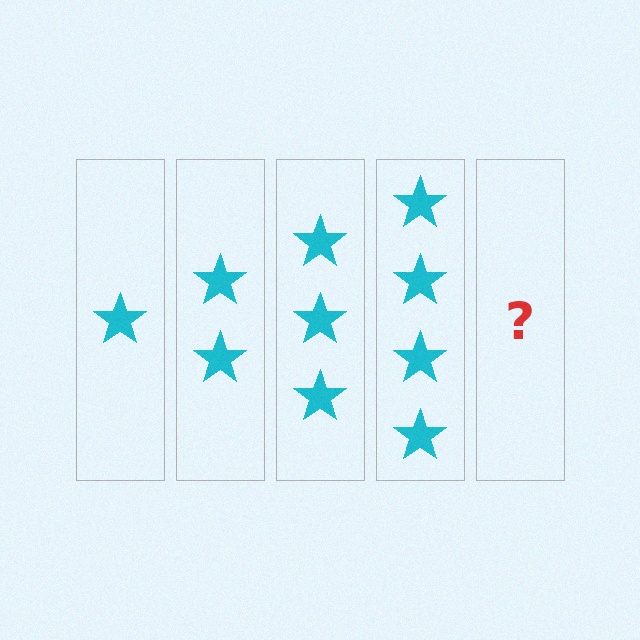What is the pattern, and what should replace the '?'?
The pattern is that each step adds one more star. The '?' should be 5 stars.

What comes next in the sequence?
The next element should be 5 stars.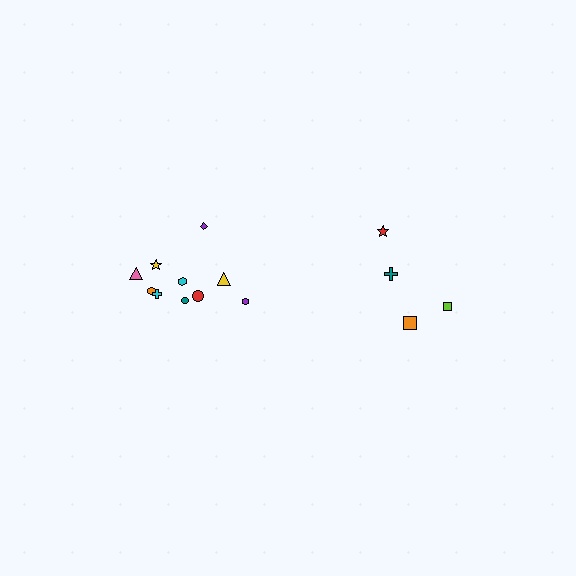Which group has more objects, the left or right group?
The left group.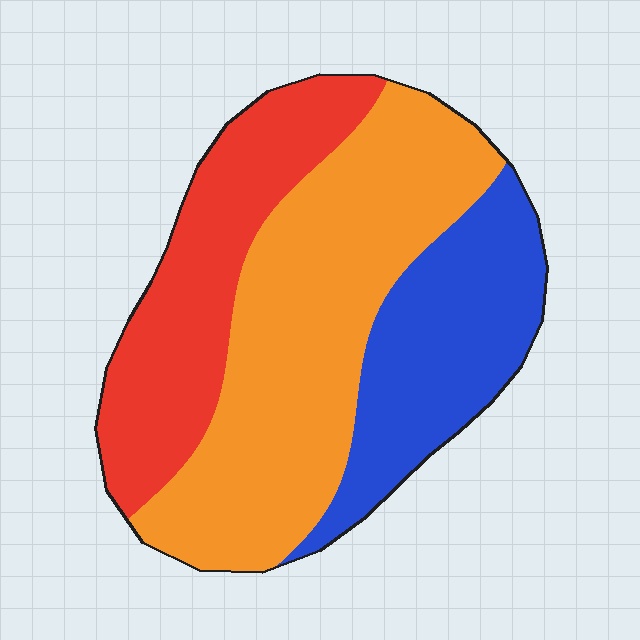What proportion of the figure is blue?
Blue covers roughly 25% of the figure.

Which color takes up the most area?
Orange, at roughly 45%.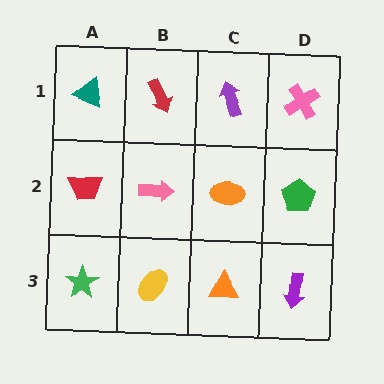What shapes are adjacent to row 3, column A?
A red trapezoid (row 2, column A), a yellow ellipse (row 3, column B).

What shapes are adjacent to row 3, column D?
A green pentagon (row 2, column D), an orange triangle (row 3, column C).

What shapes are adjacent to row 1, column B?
A pink arrow (row 2, column B), a teal triangle (row 1, column A), a purple arrow (row 1, column C).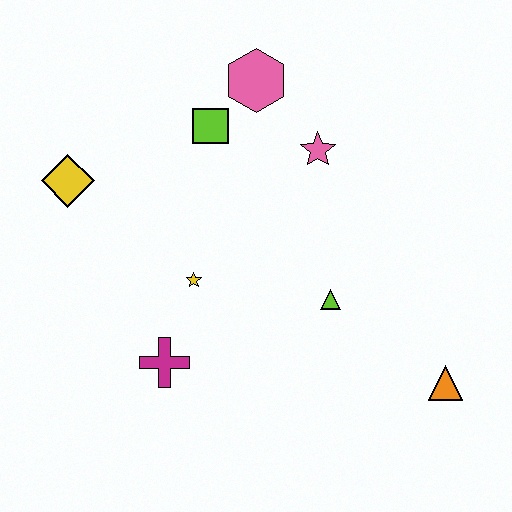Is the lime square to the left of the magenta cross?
No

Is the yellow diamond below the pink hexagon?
Yes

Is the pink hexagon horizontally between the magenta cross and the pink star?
Yes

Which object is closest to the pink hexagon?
The lime square is closest to the pink hexagon.